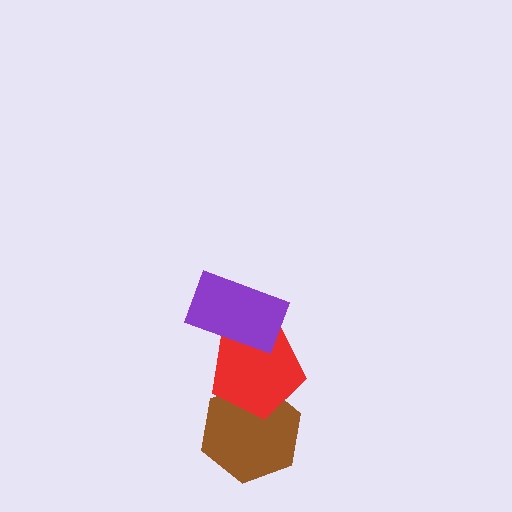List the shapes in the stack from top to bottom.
From top to bottom: the purple rectangle, the red pentagon, the brown hexagon.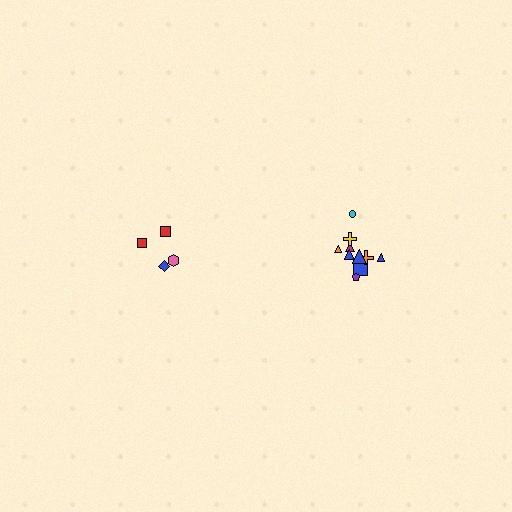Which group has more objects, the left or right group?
The right group.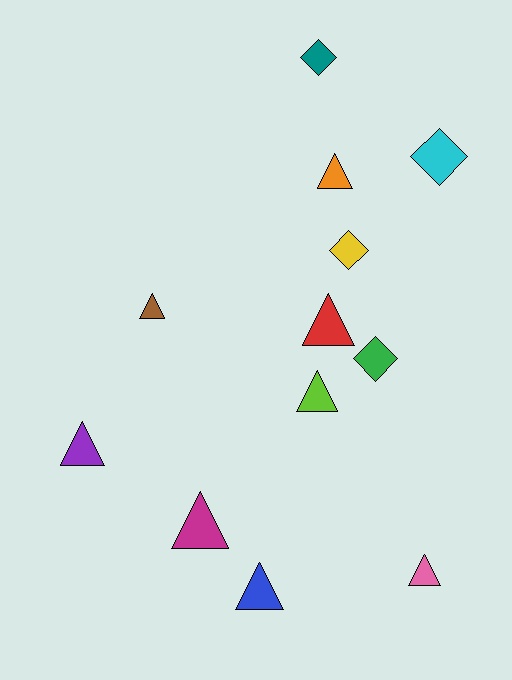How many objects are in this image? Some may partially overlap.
There are 12 objects.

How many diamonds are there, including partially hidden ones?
There are 4 diamonds.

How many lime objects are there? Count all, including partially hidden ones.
There is 1 lime object.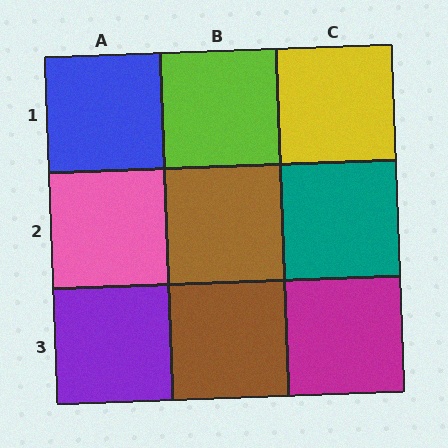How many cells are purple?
1 cell is purple.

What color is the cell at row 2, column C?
Teal.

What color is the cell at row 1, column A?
Blue.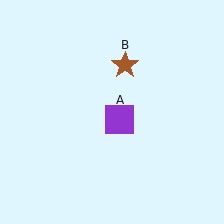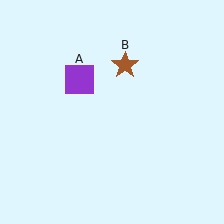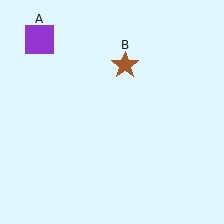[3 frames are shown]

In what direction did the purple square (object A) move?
The purple square (object A) moved up and to the left.